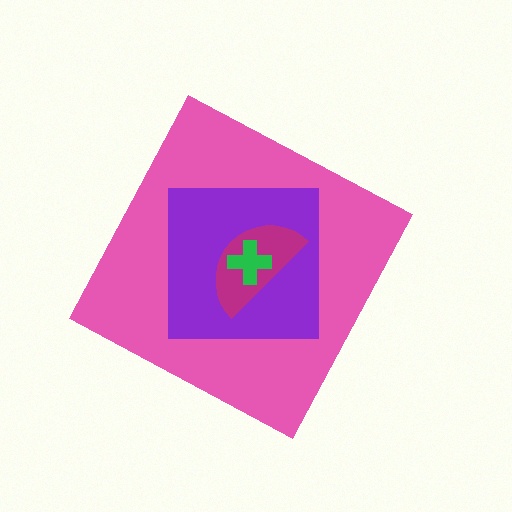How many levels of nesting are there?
4.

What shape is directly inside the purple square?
The magenta semicircle.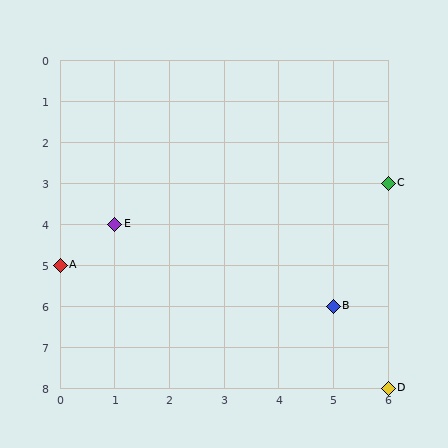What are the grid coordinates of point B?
Point B is at grid coordinates (5, 6).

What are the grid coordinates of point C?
Point C is at grid coordinates (6, 3).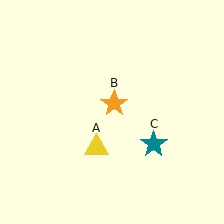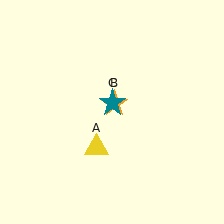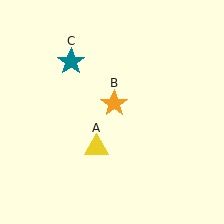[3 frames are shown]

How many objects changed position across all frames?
1 object changed position: teal star (object C).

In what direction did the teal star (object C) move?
The teal star (object C) moved up and to the left.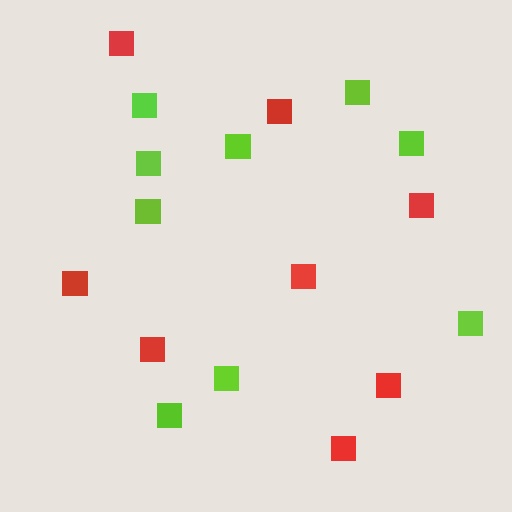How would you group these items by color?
There are 2 groups: one group of red squares (8) and one group of lime squares (9).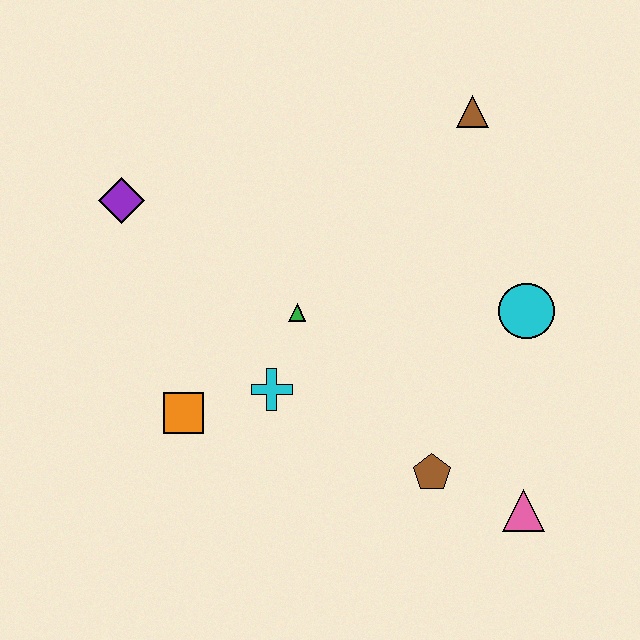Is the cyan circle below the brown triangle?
Yes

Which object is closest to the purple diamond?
The green triangle is closest to the purple diamond.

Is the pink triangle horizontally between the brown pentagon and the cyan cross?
No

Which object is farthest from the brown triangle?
The orange square is farthest from the brown triangle.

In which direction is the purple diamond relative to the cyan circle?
The purple diamond is to the left of the cyan circle.